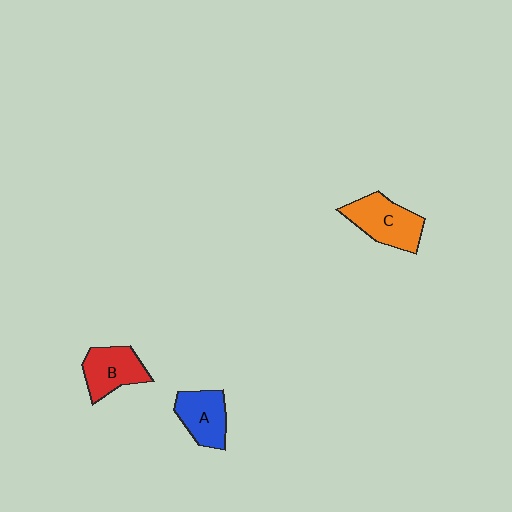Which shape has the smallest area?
Shape A (blue).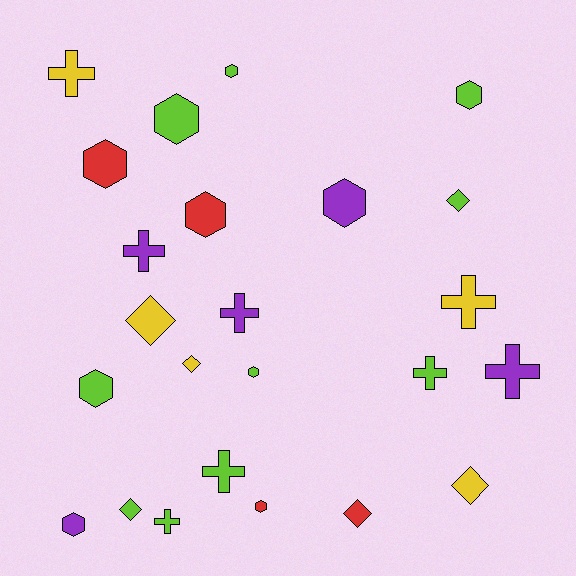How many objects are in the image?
There are 24 objects.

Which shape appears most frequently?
Hexagon, with 10 objects.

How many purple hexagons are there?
There are 2 purple hexagons.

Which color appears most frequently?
Lime, with 10 objects.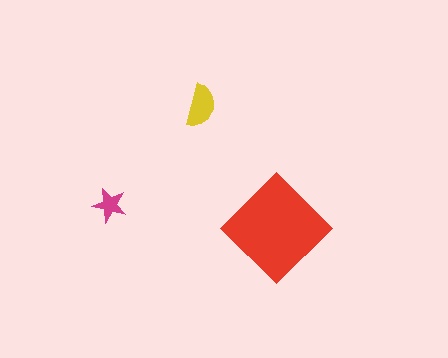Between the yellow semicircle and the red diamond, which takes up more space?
The red diamond.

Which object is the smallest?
The magenta star.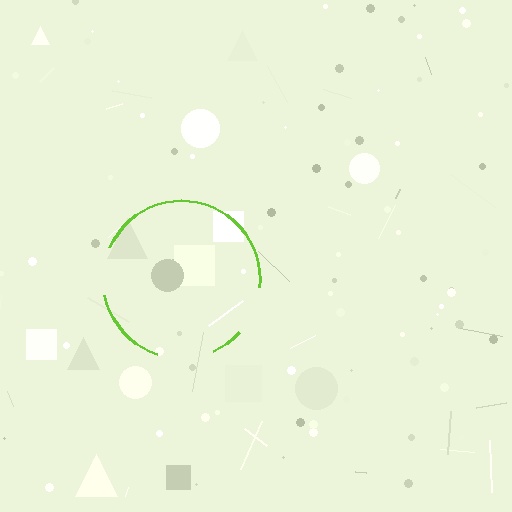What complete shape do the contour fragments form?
The contour fragments form a circle.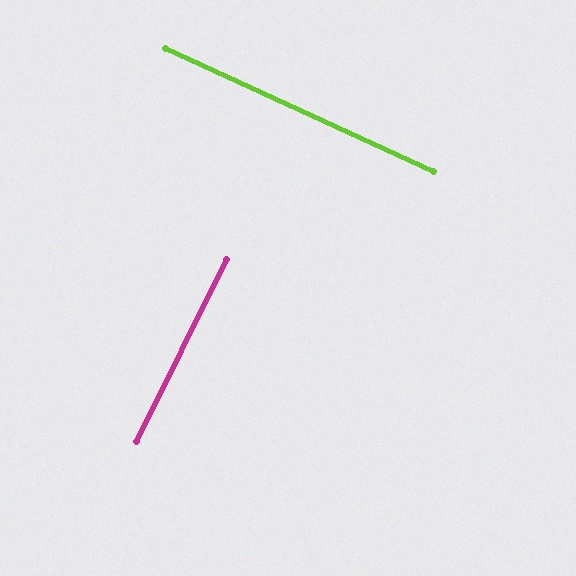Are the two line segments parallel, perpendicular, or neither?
Perpendicular — they meet at approximately 88°.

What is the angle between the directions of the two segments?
Approximately 88 degrees.